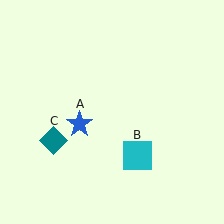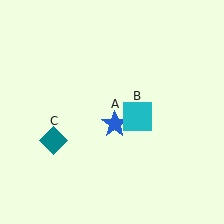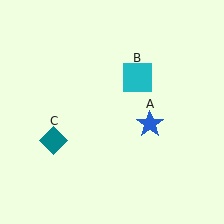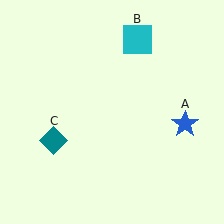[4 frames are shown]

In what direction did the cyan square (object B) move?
The cyan square (object B) moved up.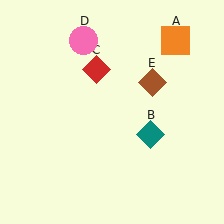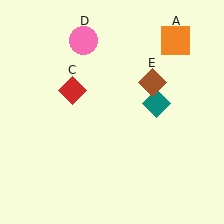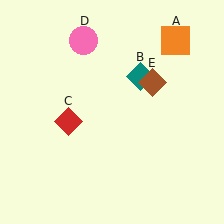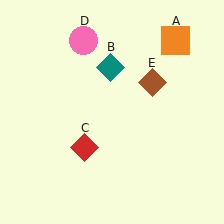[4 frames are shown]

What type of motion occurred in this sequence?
The teal diamond (object B), red diamond (object C) rotated counterclockwise around the center of the scene.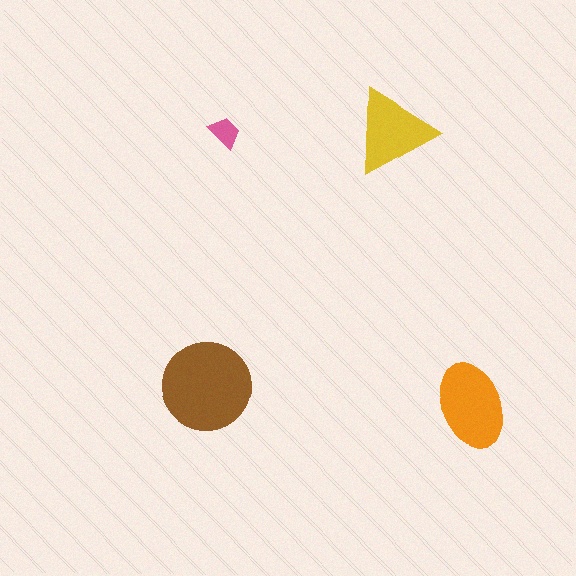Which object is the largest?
The brown circle.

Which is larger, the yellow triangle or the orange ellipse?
The orange ellipse.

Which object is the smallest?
The pink trapezoid.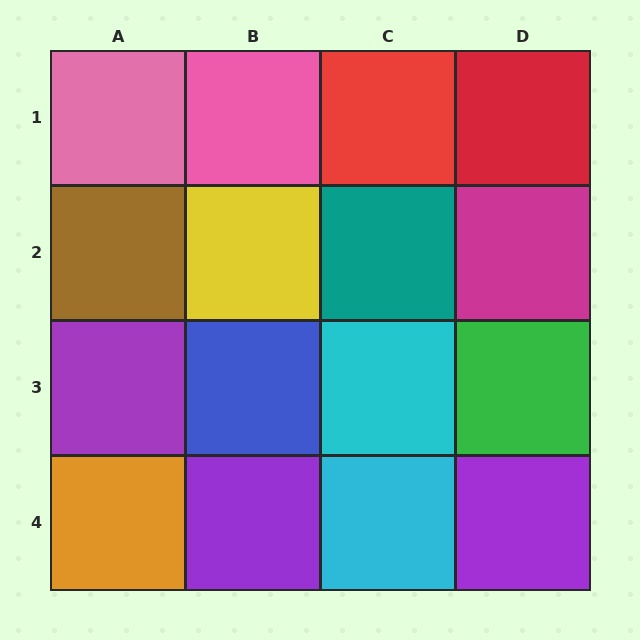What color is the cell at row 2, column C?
Teal.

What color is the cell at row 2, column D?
Magenta.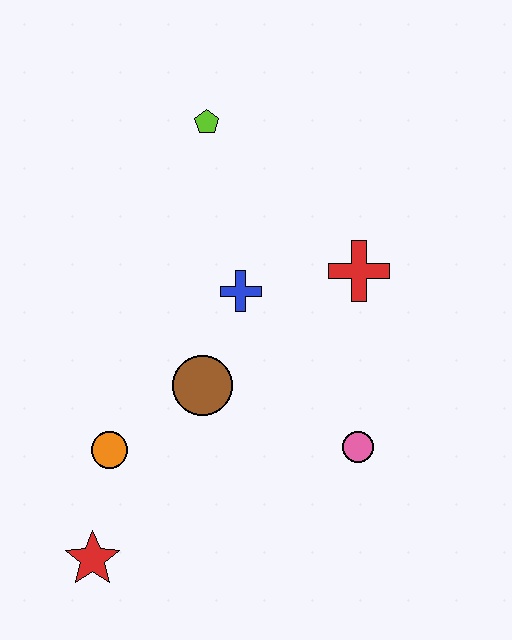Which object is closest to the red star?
The orange circle is closest to the red star.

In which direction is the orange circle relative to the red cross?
The orange circle is to the left of the red cross.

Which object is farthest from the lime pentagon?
The red star is farthest from the lime pentagon.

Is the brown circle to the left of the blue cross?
Yes